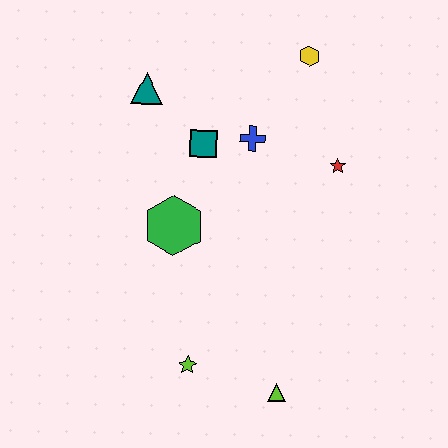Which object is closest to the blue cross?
The teal square is closest to the blue cross.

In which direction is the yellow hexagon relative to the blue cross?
The yellow hexagon is above the blue cross.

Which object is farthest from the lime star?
The yellow hexagon is farthest from the lime star.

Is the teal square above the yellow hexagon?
No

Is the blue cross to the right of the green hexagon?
Yes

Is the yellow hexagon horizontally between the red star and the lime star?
Yes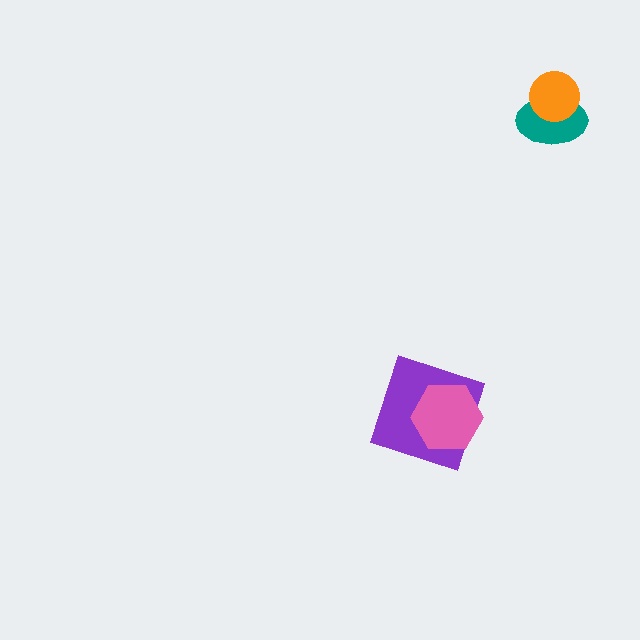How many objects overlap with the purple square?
1 object overlaps with the purple square.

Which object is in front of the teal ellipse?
The orange circle is in front of the teal ellipse.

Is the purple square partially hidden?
Yes, it is partially covered by another shape.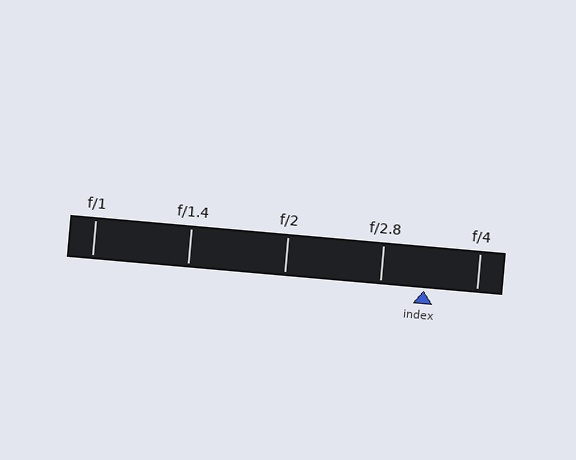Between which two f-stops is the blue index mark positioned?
The index mark is between f/2.8 and f/4.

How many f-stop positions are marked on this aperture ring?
There are 5 f-stop positions marked.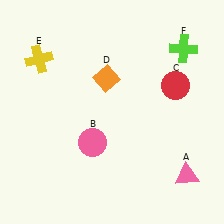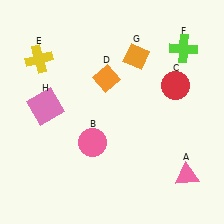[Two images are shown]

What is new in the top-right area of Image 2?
An orange diamond (G) was added in the top-right area of Image 2.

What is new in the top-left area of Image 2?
A pink square (H) was added in the top-left area of Image 2.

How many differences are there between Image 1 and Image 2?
There are 2 differences between the two images.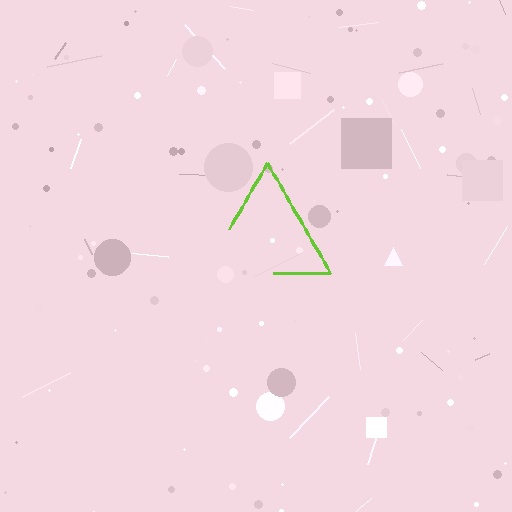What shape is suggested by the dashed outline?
The dashed outline suggests a triangle.